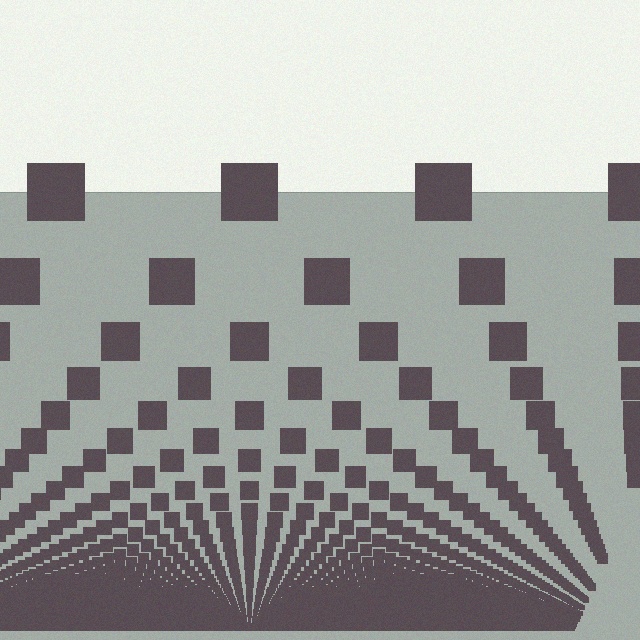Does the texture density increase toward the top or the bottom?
Density increases toward the bottom.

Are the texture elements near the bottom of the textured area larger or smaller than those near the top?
Smaller. The gradient is inverted — elements near the bottom are smaller and denser.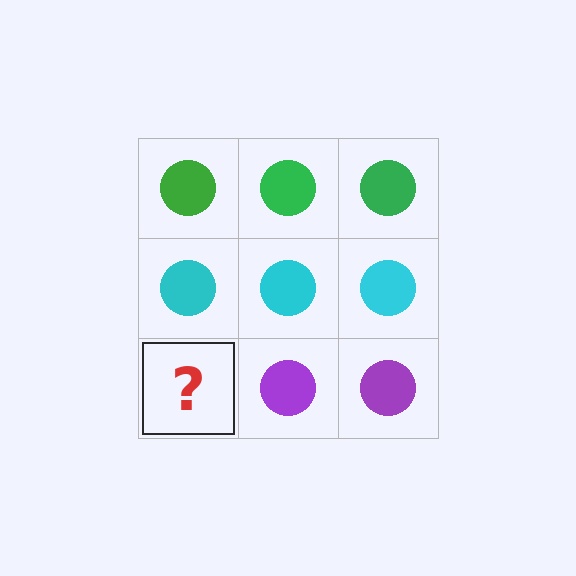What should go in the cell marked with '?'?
The missing cell should contain a purple circle.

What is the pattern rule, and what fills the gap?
The rule is that each row has a consistent color. The gap should be filled with a purple circle.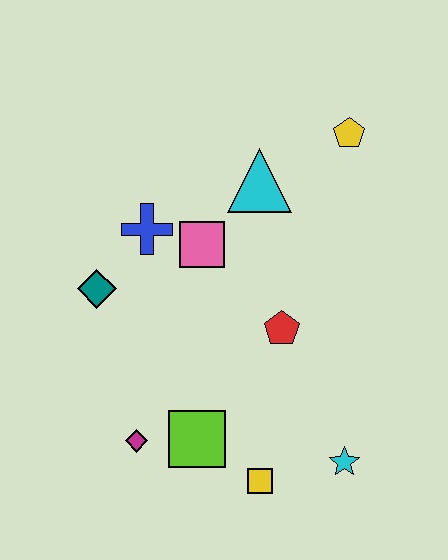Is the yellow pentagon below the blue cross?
No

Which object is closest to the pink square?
The blue cross is closest to the pink square.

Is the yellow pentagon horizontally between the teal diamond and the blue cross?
No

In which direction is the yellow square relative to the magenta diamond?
The yellow square is to the right of the magenta diamond.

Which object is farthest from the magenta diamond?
The yellow pentagon is farthest from the magenta diamond.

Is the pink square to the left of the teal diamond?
No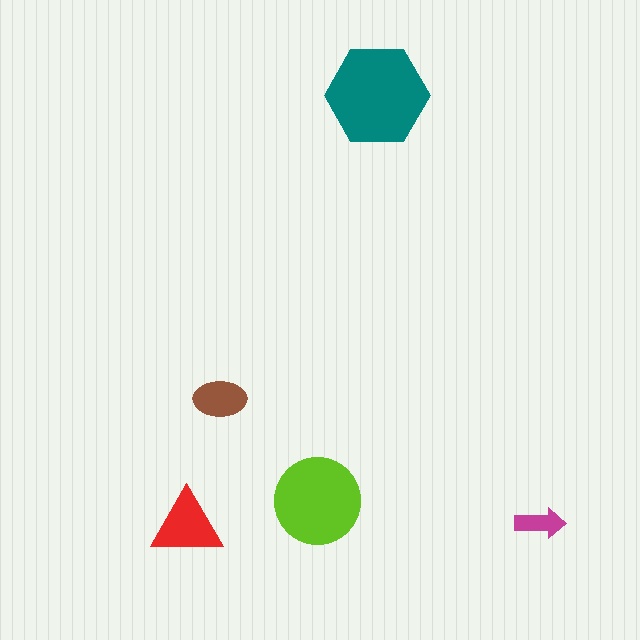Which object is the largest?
The teal hexagon.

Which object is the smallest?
The magenta arrow.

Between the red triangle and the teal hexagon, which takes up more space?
The teal hexagon.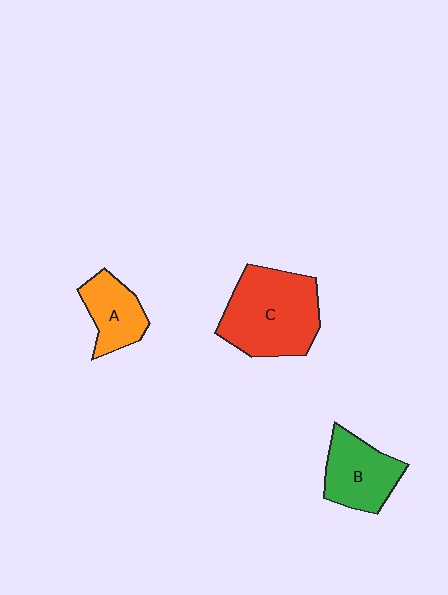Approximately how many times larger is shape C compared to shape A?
Approximately 2.0 times.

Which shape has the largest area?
Shape C (red).